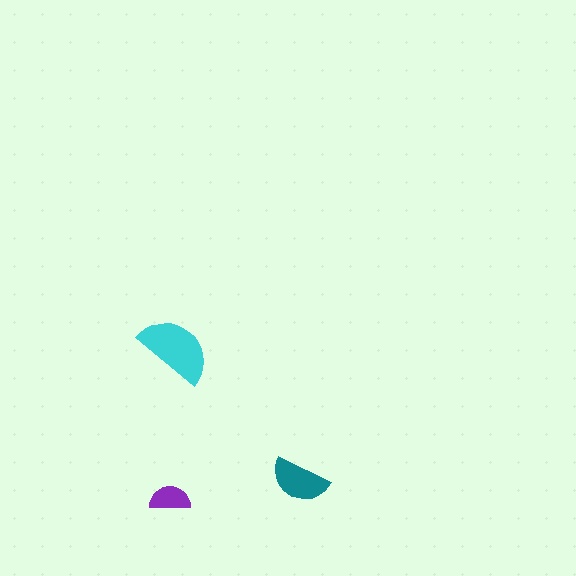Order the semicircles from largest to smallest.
the cyan one, the teal one, the purple one.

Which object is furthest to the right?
The teal semicircle is rightmost.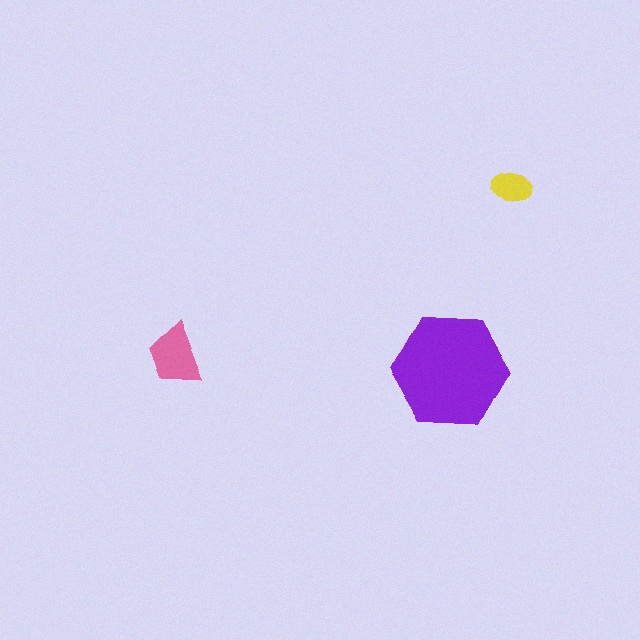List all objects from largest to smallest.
The purple hexagon, the pink trapezoid, the yellow ellipse.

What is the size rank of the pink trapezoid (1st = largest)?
2nd.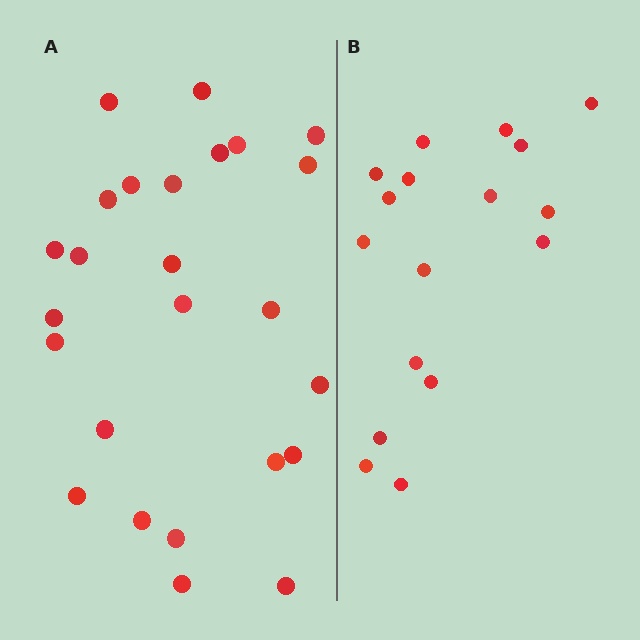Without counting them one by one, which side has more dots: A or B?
Region A (the left region) has more dots.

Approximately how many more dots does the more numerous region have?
Region A has roughly 8 or so more dots than region B.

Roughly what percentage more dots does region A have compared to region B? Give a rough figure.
About 45% more.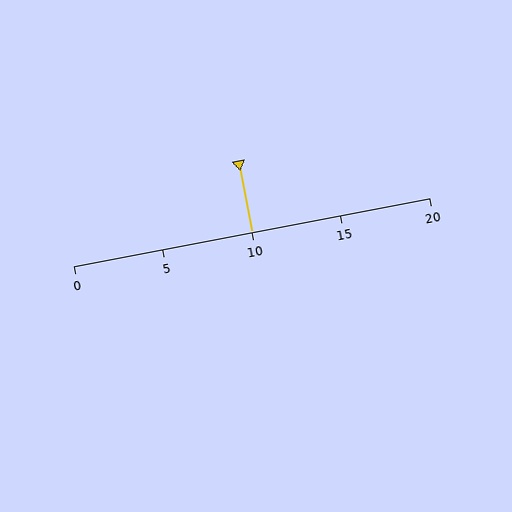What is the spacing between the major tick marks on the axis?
The major ticks are spaced 5 apart.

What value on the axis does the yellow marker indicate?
The marker indicates approximately 10.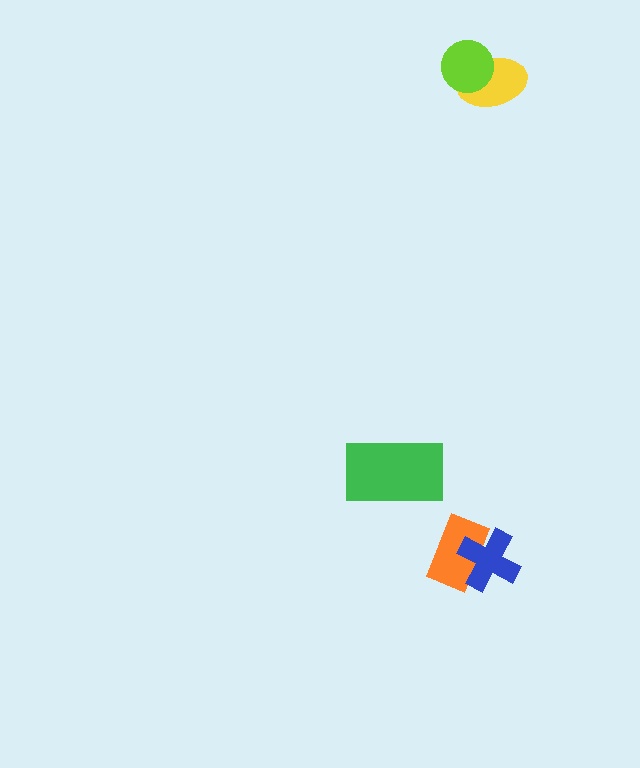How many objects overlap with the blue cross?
1 object overlaps with the blue cross.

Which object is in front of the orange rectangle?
The blue cross is in front of the orange rectangle.